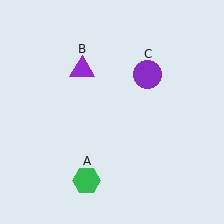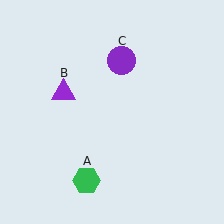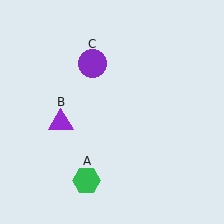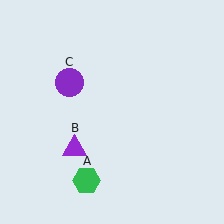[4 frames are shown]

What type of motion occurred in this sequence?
The purple triangle (object B), purple circle (object C) rotated counterclockwise around the center of the scene.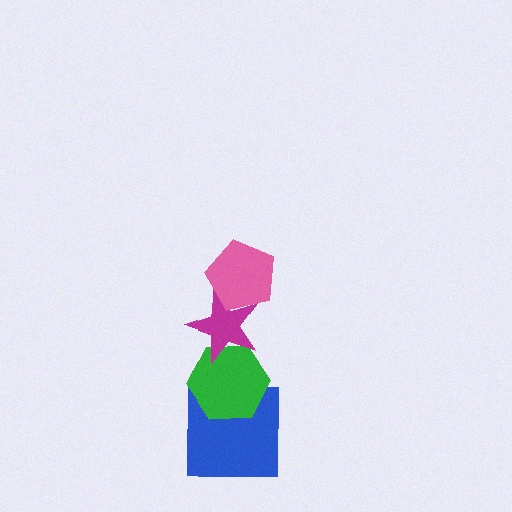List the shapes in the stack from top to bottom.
From top to bottom: the pink pentagon, the magenta star, the green hexagon, the blue square.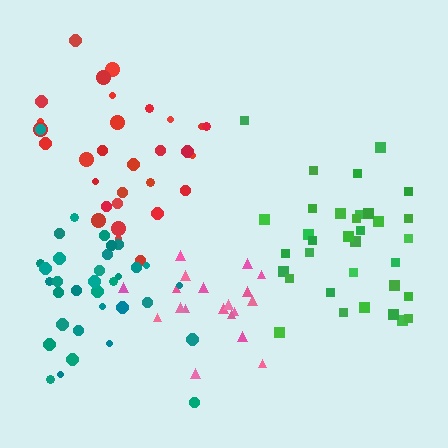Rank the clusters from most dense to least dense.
pink, teal, red, green.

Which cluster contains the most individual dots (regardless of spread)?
Green (35).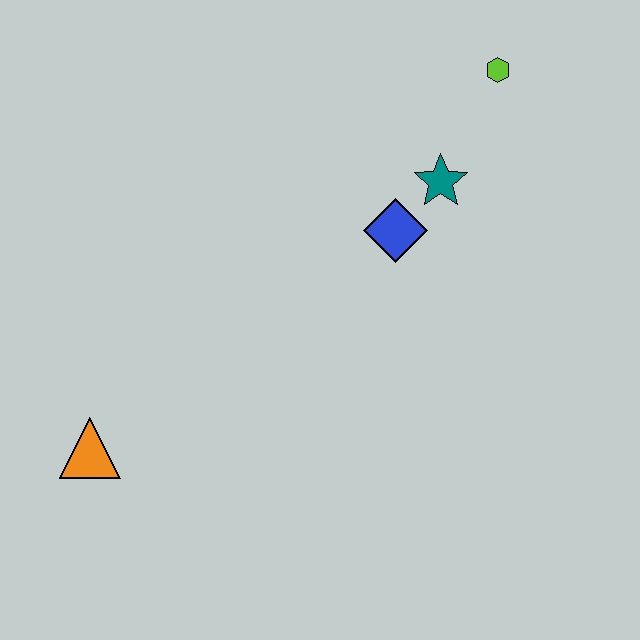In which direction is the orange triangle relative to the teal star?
The orange triangle is to the left of the teal star.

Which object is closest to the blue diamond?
The teal star is closest to the blue diamond.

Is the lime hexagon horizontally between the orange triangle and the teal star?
No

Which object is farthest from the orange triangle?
The lime hexagon is farthest from the orange triangle.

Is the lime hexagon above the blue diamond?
Yes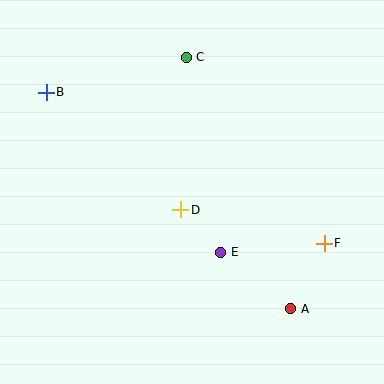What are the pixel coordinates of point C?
Point C is at (186, 57).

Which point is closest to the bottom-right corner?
Point A is closest to the bottom-right corner.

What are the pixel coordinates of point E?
Point E is at (221, 252).